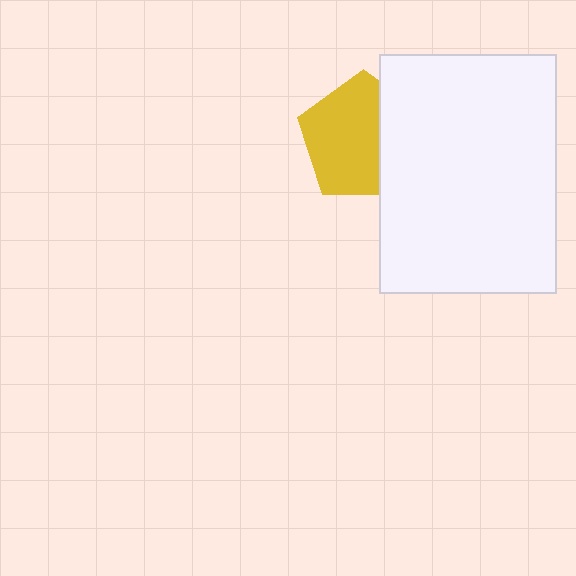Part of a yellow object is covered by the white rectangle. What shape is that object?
It is a pentagon.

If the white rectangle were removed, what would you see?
You would see the complete yellow pentagon.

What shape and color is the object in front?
The object in front is a white rectangle.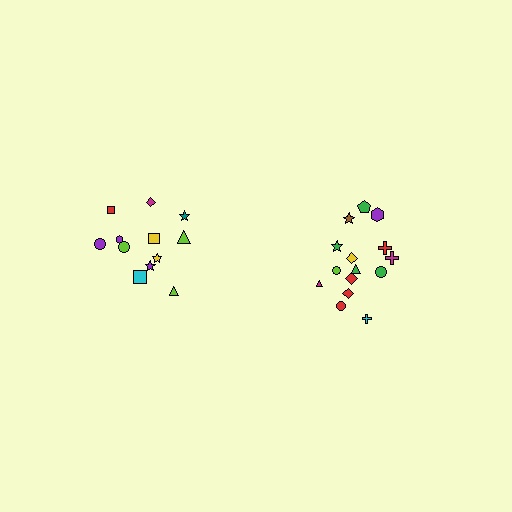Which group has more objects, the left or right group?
The right group.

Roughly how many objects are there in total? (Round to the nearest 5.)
Roughly 25 objects in total.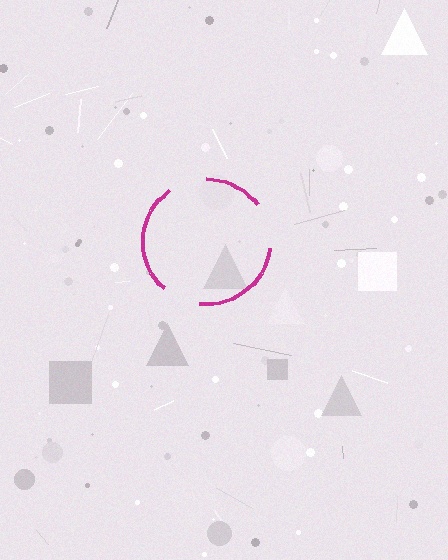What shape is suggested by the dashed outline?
The dashed outline suggests a circle.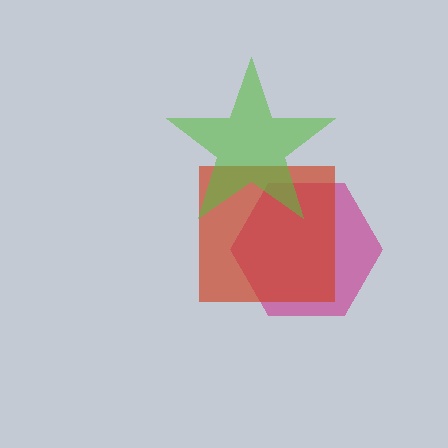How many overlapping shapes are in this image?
There are 3 overlapping shapes in the image.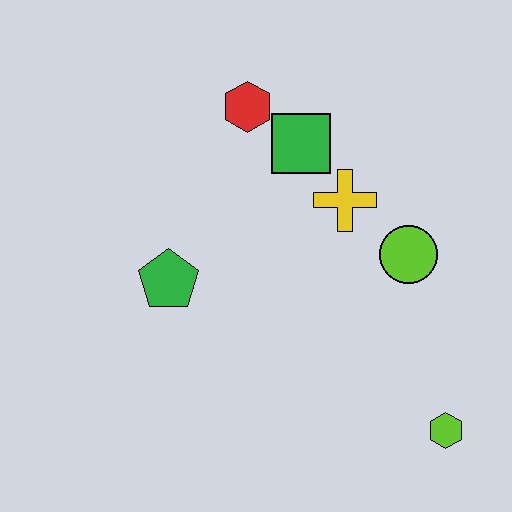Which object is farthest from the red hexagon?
The lime hexagon is farthest from the red hexagon.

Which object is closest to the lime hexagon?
The lime circle is closest to the lime hexagon.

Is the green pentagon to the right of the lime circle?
No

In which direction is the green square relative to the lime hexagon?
The green square is above the lime hexagon.